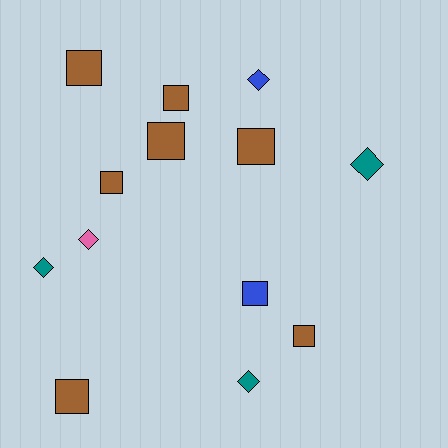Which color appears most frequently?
Brown, with 7 objects.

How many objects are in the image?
There are 13 objects.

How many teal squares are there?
There are no teal squares.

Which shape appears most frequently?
Square, with 8 objects.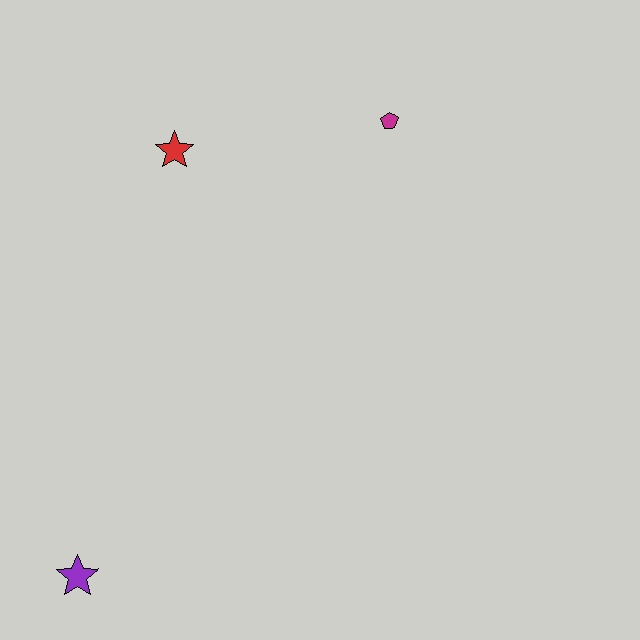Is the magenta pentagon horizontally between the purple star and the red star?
No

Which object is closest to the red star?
The magenta pentagon is closest to the red star.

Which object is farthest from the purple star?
The magenta pentagon is farthest from the purple star.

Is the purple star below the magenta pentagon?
Yes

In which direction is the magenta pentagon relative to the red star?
The magenta pentagon is to the right of the red star.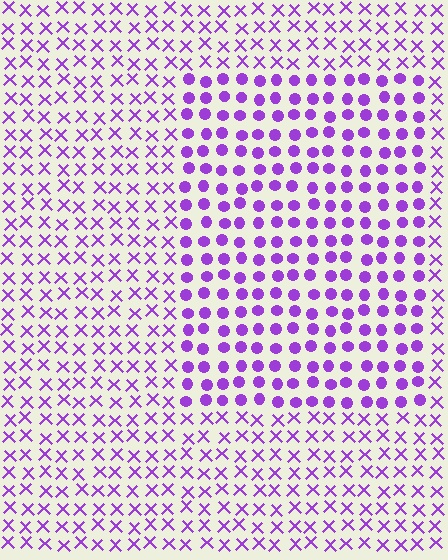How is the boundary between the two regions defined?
The boundary is defined by a change in element shape: circles inside vs. X marks outside. All elements share the same color and spacing.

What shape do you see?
I see a rectangle.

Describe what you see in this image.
The image is filled with small purple elements arranged in a uniform grid. A rectangle-shaped region contains circles, while the surrounding area contains X marks. The boundary is defined purely by the change in element shape.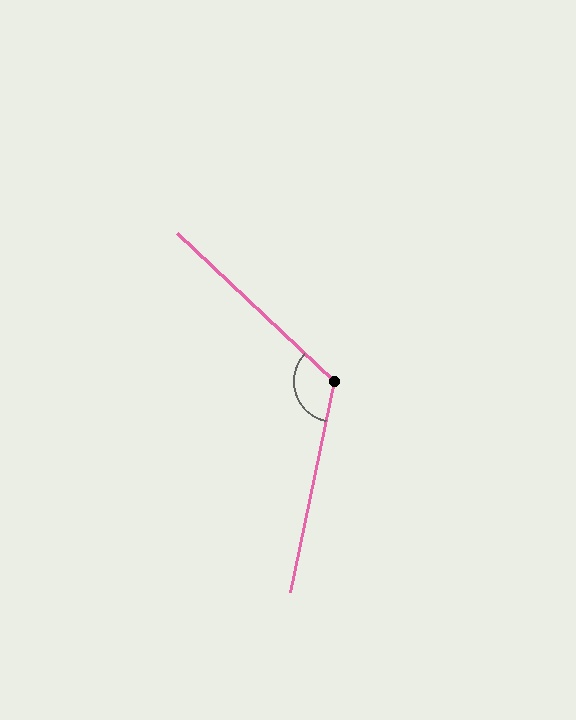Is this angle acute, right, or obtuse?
It is obtuse.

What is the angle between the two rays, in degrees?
Approximately 122 degrees.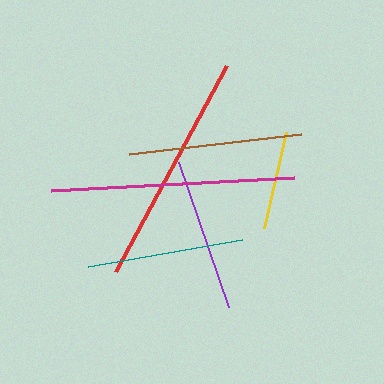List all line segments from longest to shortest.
From longest to shortest: magenta, red, brown, teal, purple, yellow.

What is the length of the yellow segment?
The yellow segment is approximately 99 pixels long.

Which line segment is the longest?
The magenta line is the longest at approximately 243 pixels.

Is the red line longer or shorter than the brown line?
The red line is longer than the brown line.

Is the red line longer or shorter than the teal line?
The red line is longer than the teal line.